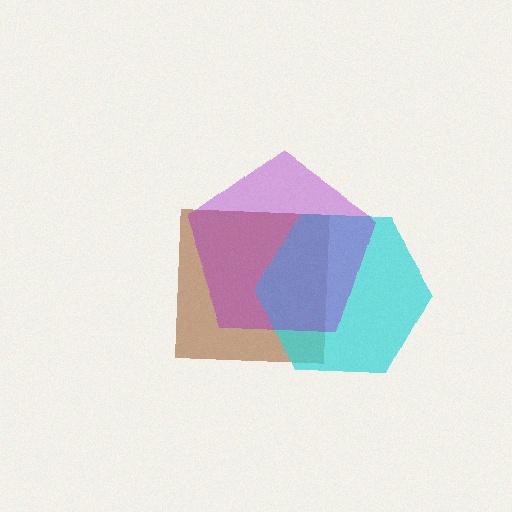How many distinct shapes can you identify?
There are 3 distinct shapes: a brown square, a cyan hexagon, a purple pentagon.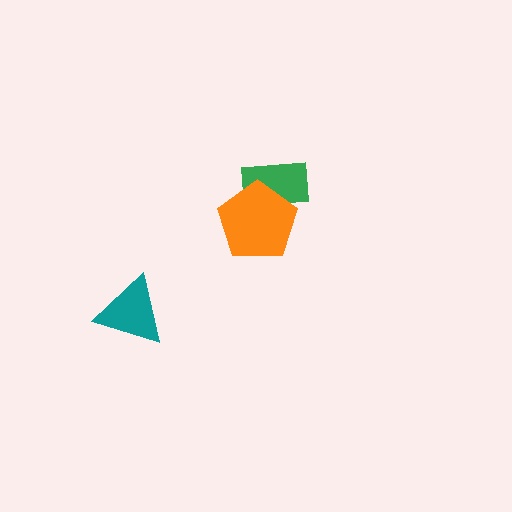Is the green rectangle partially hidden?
Yes, it is partially covered by another shape.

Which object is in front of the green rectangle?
The orange pentagon is in front of the green rectangle.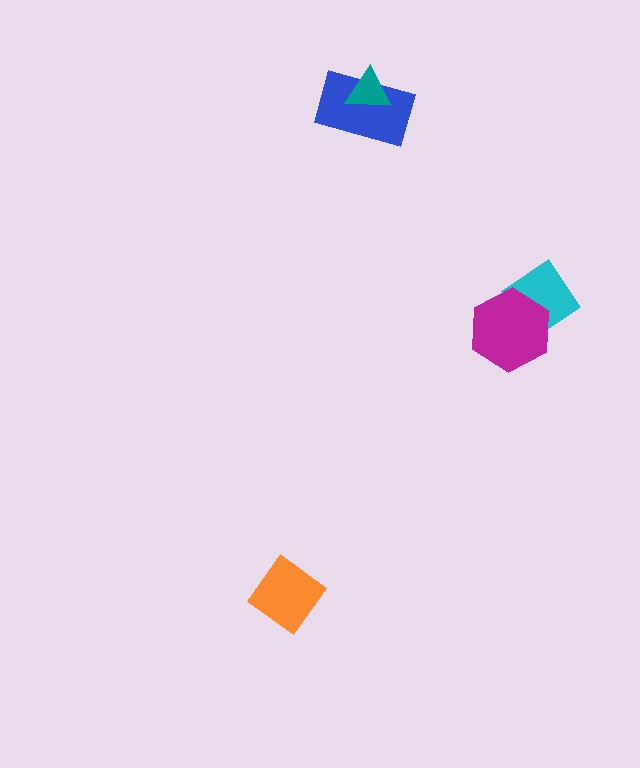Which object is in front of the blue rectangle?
The teal triangle is in front of the blue rectangle.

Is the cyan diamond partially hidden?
Yes, it is partially covered by another shape.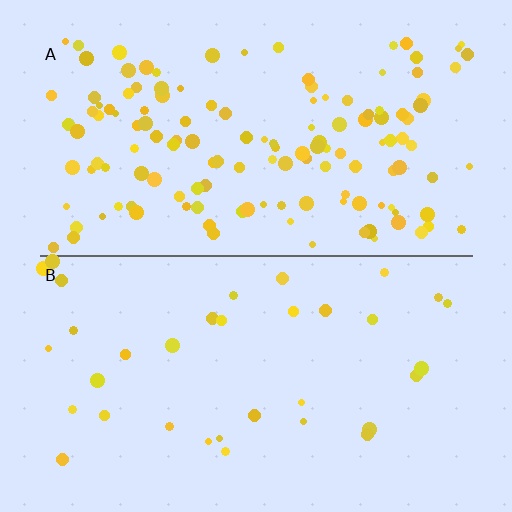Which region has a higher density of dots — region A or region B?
A (the top).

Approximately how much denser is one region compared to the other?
Approximately 4.0× — region A over region B.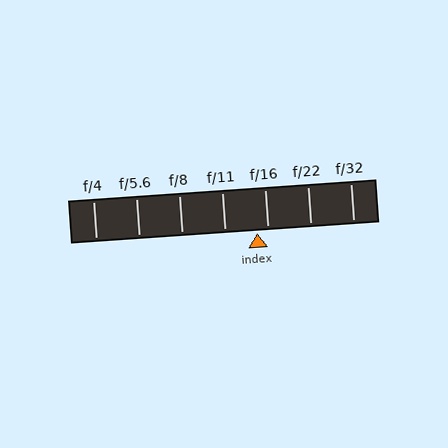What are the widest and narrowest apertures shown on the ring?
The widest aperture shown is f/4 and the narrowest is f/32.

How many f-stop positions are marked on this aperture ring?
There are 7 f-stop positions marked.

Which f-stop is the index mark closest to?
The index mark is closest to f/16.